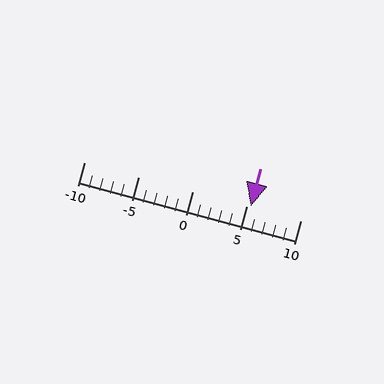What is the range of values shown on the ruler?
The ruler shows values from -10 to 10.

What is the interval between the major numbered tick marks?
The major tick marks are spaced 5 units apart.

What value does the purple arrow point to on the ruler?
The purple arrow points to approximately 5.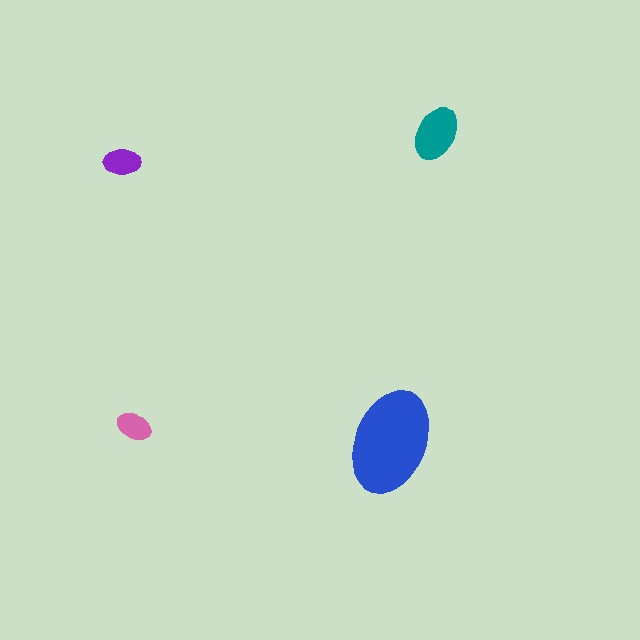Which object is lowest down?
The blue ellipse is bottommost.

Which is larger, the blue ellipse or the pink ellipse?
The blue one.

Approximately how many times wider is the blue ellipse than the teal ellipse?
About 2 times wider.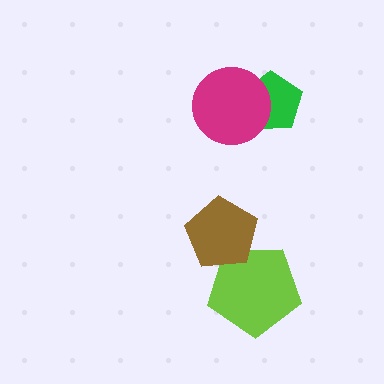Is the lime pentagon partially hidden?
Yes, it is partially covered by another shape.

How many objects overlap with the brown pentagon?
1 object overlaps with the brown pentagon.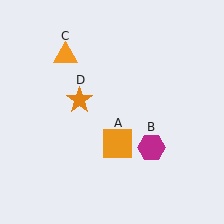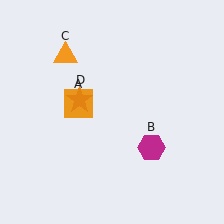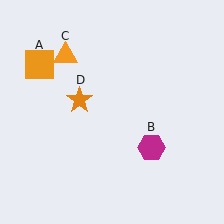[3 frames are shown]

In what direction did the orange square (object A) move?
The orange square (object A) moved up and to the left.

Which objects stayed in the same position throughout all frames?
Magenta hexagon (object B) and orange triangle (object C) and orange star (object D) remained stationary.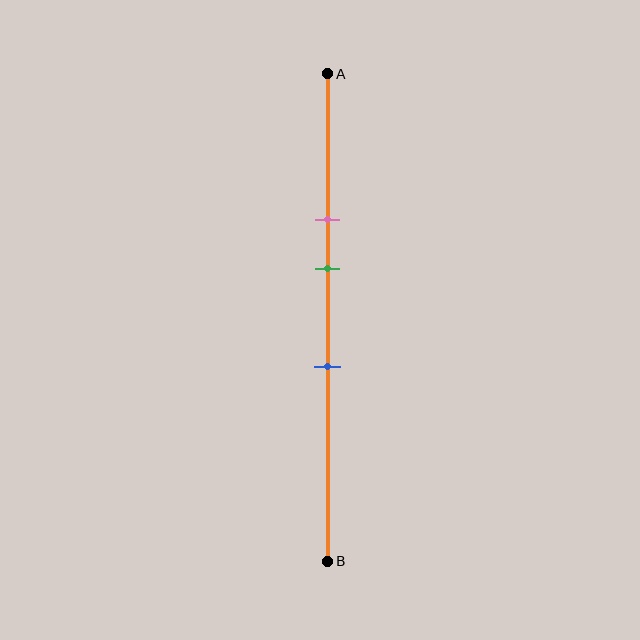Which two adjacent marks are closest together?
The pink and green marks are the closest adjacent pair.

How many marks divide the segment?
There are 3 marks dividing the segment.